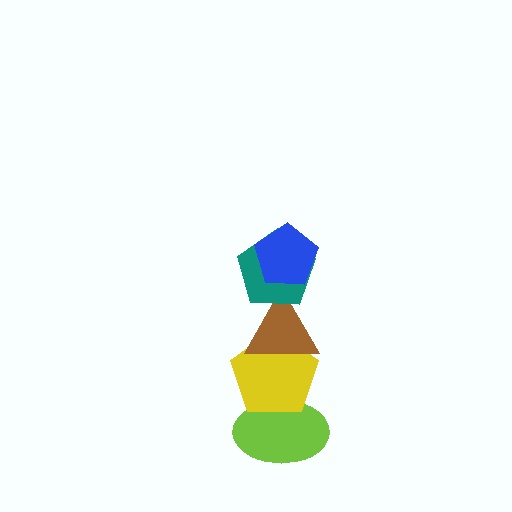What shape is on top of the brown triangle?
The teal pentagon is on top of the brown triangle.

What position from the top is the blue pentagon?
The blue pentagon is 1st from the top.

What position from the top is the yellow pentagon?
The yellow pentagon is 4th from the top.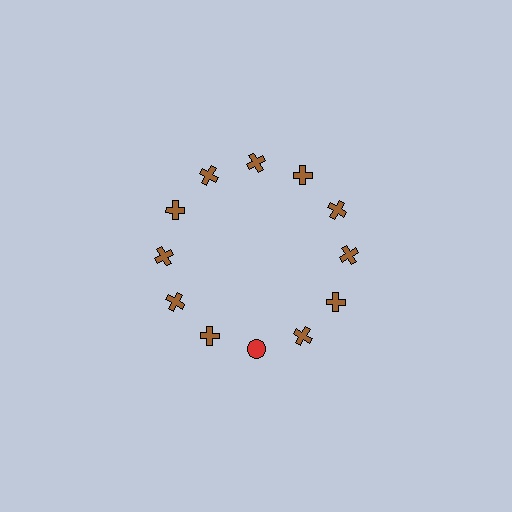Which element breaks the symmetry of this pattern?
The red circle at roughly the 6 o'clock position breaks the symmetry. All other shapes are brown crosses.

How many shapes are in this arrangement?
There are 12 shapes arranged in a ring pattern.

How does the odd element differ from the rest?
It differs in both color (red instead of brown) and shape (circle instead of cross).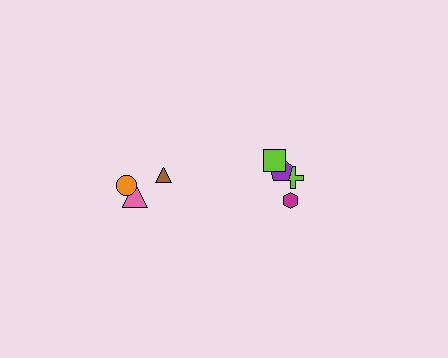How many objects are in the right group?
There are 5 objects.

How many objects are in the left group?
There are 3 objects.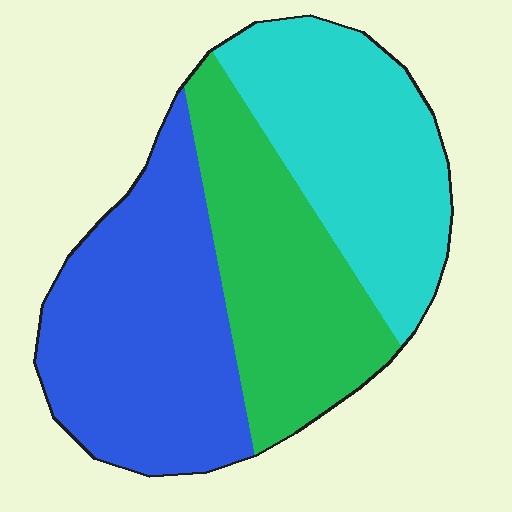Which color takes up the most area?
Blue, at roughly 40%.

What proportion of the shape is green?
Green takes up about one third (1/3) of the shape.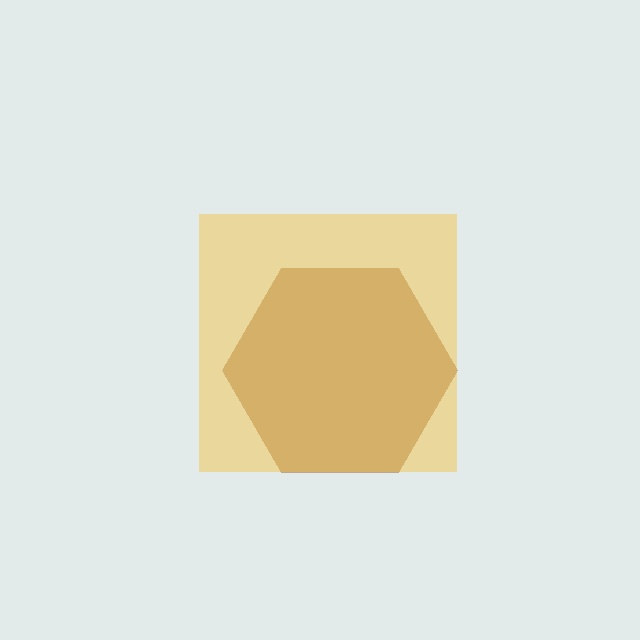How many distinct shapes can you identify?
There are 2 distinct shapes: a brown hexagon, a yellow square.